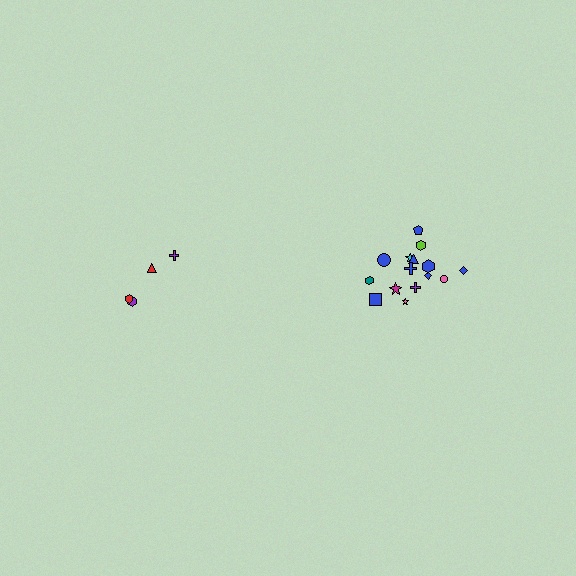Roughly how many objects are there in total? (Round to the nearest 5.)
Roughly 20 objects in total.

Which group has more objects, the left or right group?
The right group.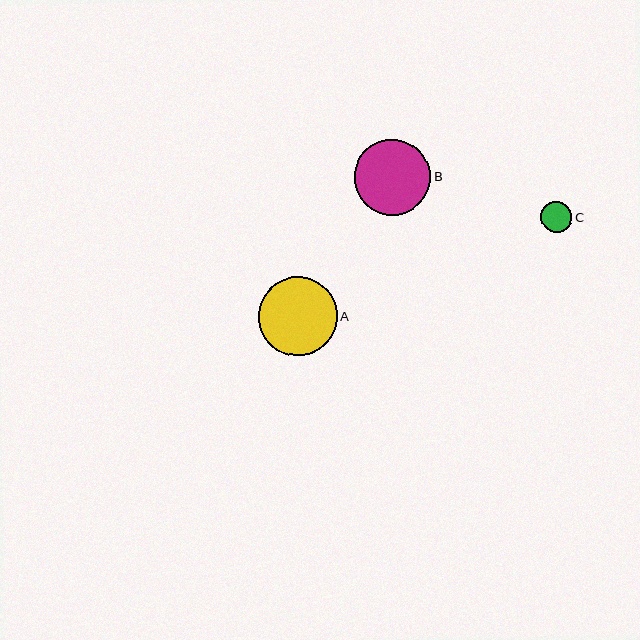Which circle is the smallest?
Circle C is the smallest with a size of approximately 31 pixels.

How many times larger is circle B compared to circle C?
Circle B is approximately 2.5 times the size of circle C.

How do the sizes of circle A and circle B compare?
Circle A and circle B are approximately the same size.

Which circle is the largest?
Circle A is the largest with a size of approximately 79 pixels.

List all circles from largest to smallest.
From largest to smallest: A, B, C.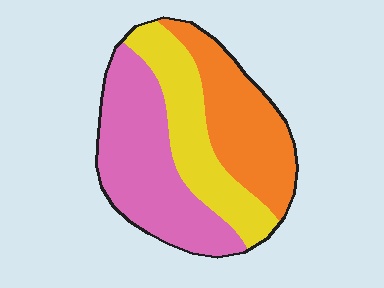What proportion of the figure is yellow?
Yellow covers roughly 30% of the figure.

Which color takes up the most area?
Pink, at roughly 40%.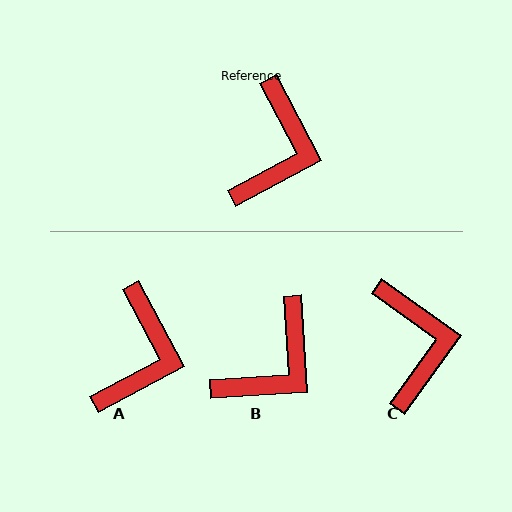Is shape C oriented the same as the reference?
No, it is off by about 27 degrees.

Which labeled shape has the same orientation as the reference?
A.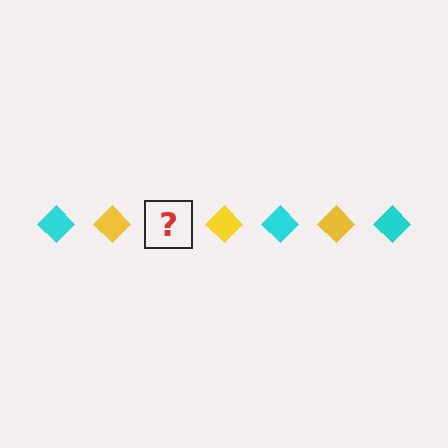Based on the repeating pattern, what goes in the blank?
The blank should be a cyan diamond.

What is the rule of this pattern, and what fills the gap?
The rule is that the pattern cycles through cyan, yellow diamonds. The gap should be filled with a cyan diamond.